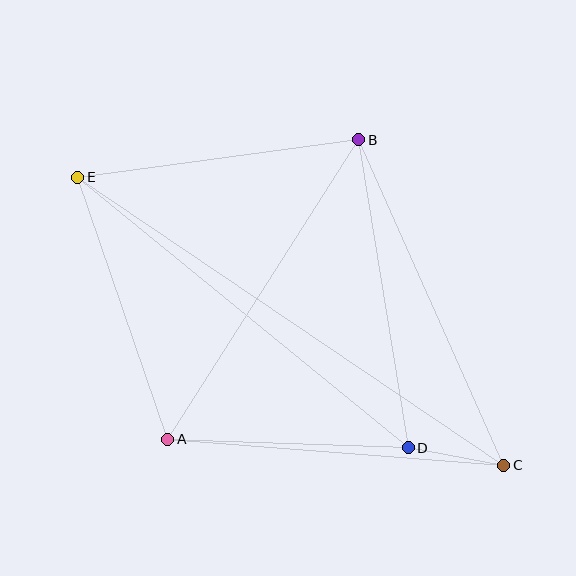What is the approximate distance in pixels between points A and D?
The distance between A and D is approximately 241 pixels.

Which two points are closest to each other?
Points C and D are closest to each other.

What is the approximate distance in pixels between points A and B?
The distance between A and B is approximately 355 pixels.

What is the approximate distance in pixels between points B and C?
The distance between B and C is approximately 356 pixels.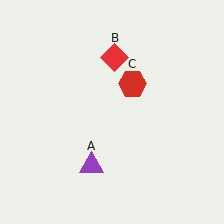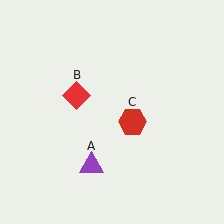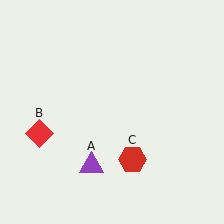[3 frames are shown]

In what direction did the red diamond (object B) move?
The red diamond (object B) moved down and to the left.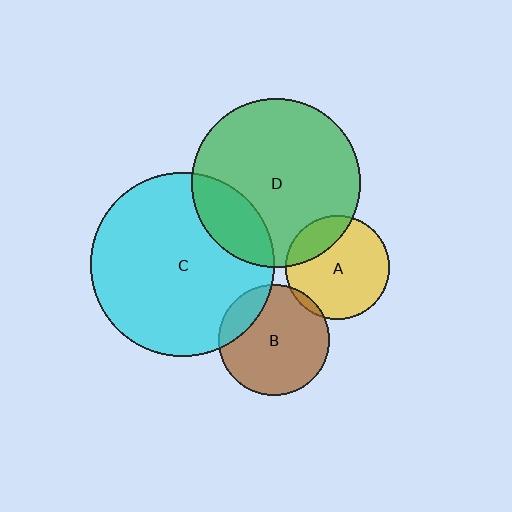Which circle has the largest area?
Circle C (cyan).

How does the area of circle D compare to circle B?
Approximately 2.3 times.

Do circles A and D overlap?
Yes.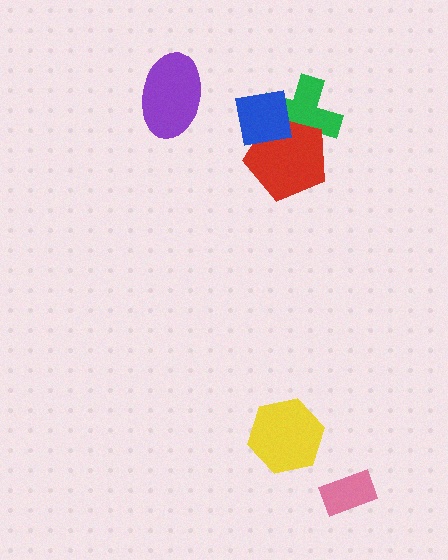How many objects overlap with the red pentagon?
2 objects overlap with the red pentagon.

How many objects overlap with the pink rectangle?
0 objects overlap with the pink rectangle.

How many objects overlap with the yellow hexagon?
0 objects overlap with the yellow hexagon.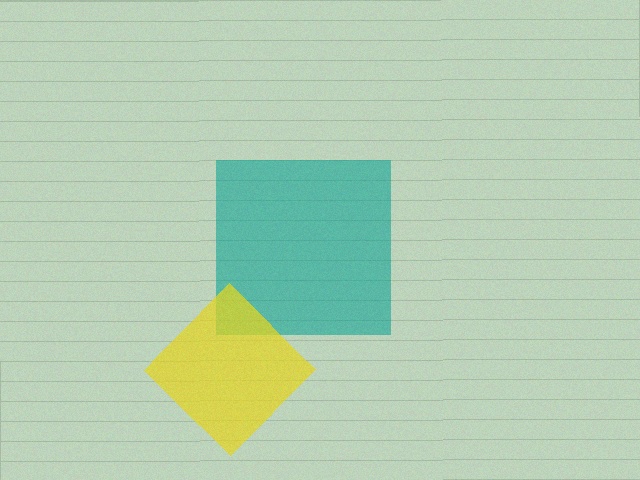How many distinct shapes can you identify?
There are 2 distinct shapes: a teal square, a yellow diamond.